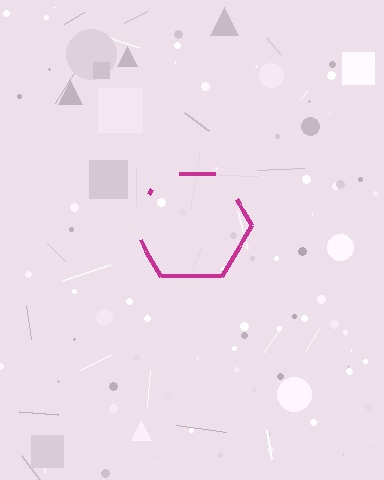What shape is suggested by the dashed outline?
The dashed outline suggests a hexagon.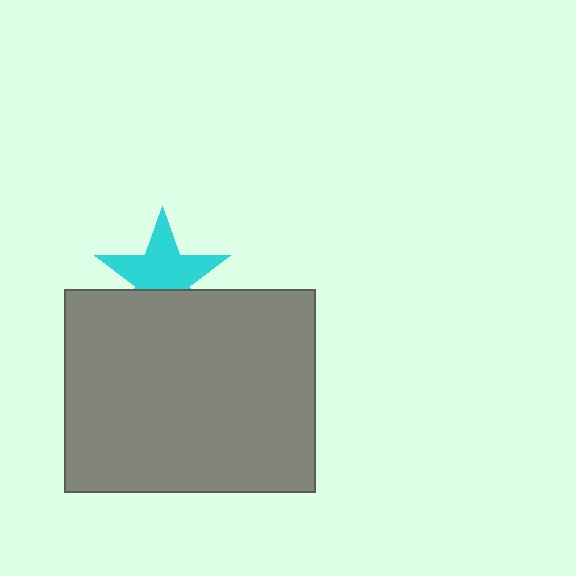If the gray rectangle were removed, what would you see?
You would see the complete cyan star.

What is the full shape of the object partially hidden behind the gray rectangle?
The partially hidden object is a cyan star.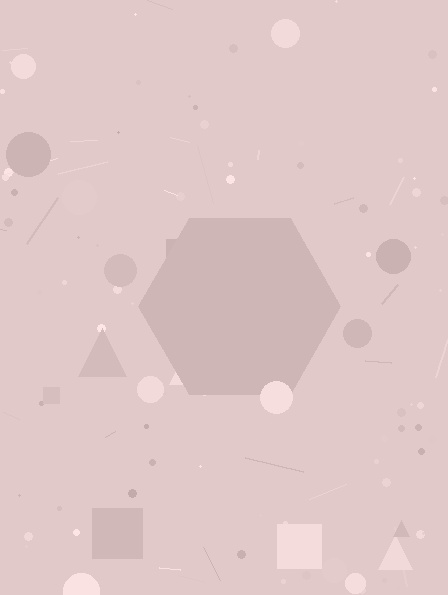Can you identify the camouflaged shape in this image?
The camouflaged shape is a hexagon.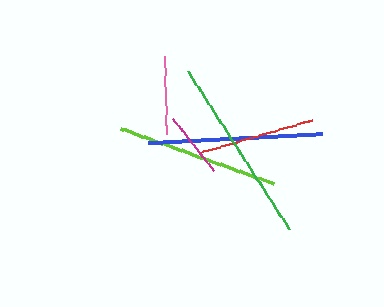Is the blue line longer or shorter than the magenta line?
The blue line is longer than the magenta line.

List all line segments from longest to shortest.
From longest to shortest: green, blue, lime, red, pink, magenta.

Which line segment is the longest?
The green line is the longest at approximately 188 pixels.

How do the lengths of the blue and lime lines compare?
The blue and lime lines are approximately the same length.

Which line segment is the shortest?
The magenta line is the shortest at approximately 66 pixels.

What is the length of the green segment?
The green segment is approximately 188 pixels long.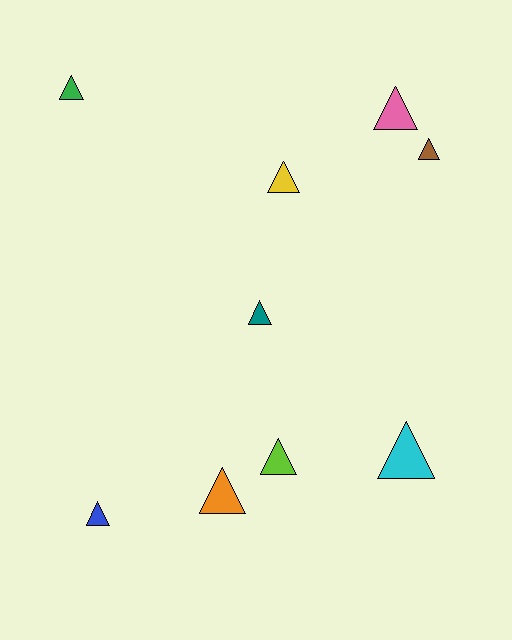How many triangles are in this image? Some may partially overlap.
There are 9 triangles.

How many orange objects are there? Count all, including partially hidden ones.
There is 1 orange object.